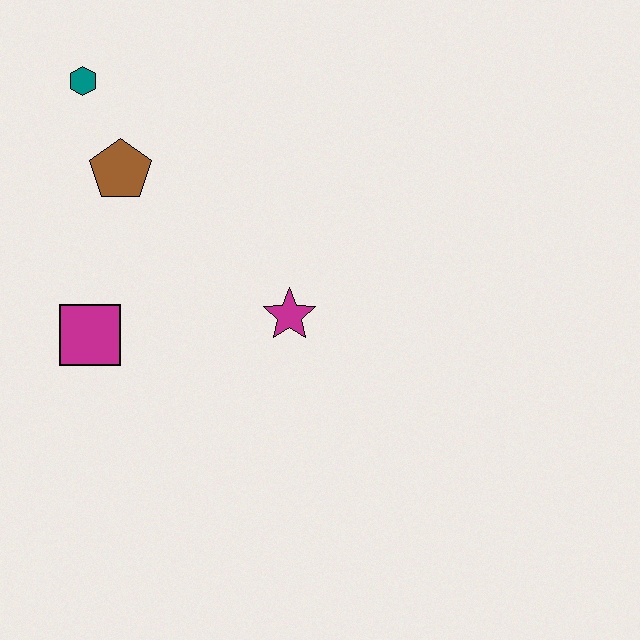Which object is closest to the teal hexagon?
The brown pentagon is closest to the teal hexagon.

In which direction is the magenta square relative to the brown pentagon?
The magenta square is below the brown pentagon.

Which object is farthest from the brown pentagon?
The magenta star is farthest from the brown pentagon.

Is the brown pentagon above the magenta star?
Yes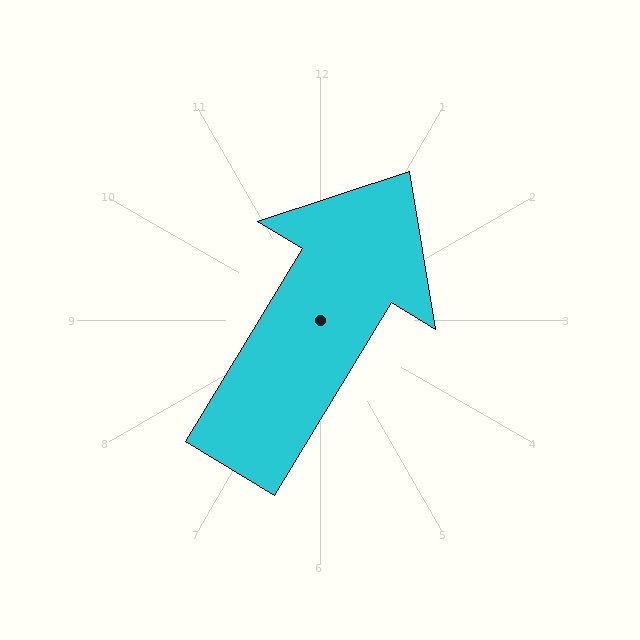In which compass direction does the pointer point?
Northeast.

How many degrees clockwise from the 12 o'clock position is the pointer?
Approximately 31 degrees.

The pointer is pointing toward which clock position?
Roughly 1 o'clock.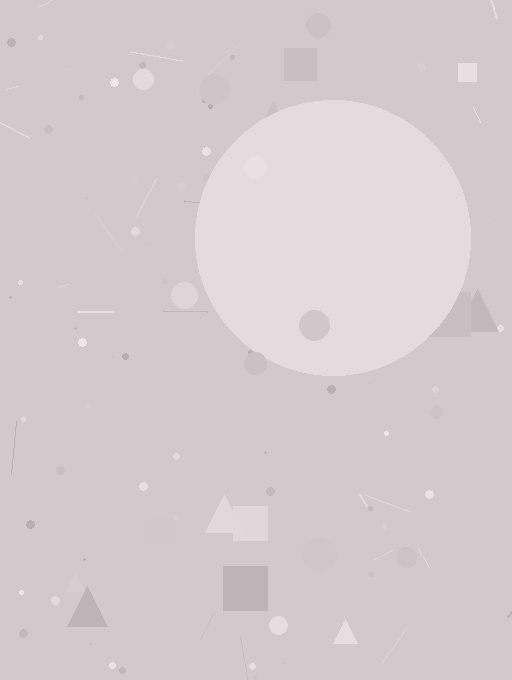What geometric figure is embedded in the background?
A circle is embedded in the background.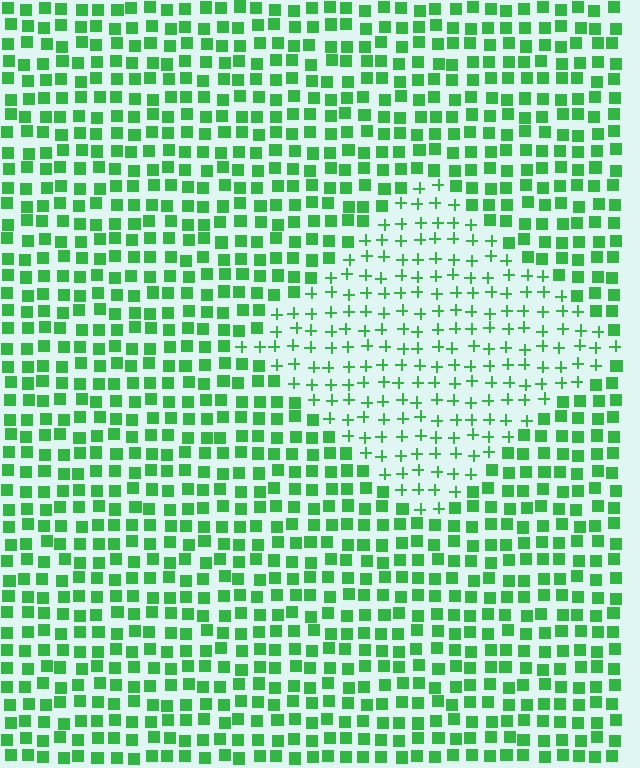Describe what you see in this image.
The image is filled with small green elements arranged in a uniform grid. A diamond-shaped region contains plus signs, while the surrounding area contains squares. The boundary is defined purely by the change in element shape.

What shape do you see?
I see a diamond.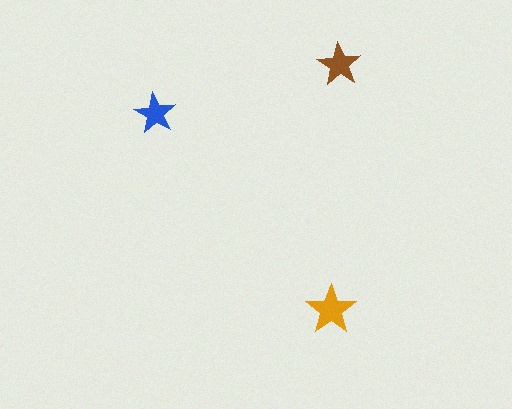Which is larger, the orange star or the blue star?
The orange one.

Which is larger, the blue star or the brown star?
The brown one.